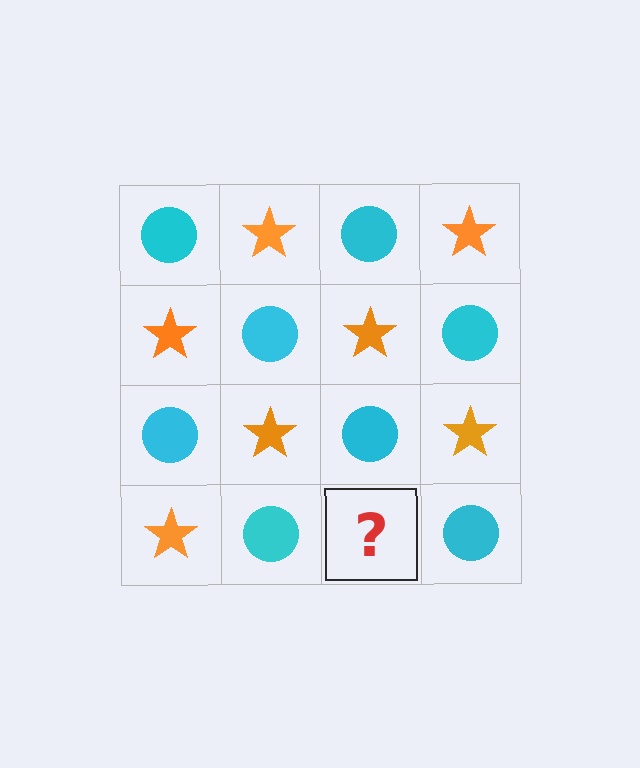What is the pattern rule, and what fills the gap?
The rule is that it alternates cyan circle and orange star in a checkerboard pattern. The gap should be filled with an orange star.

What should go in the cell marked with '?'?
The missing cell should contain an orange star.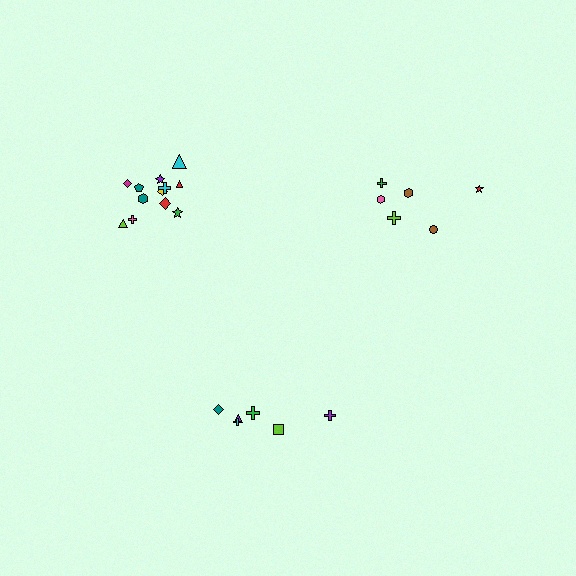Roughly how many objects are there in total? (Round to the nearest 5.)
Roughly 25 objects in total.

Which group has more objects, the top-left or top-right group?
The top-left group.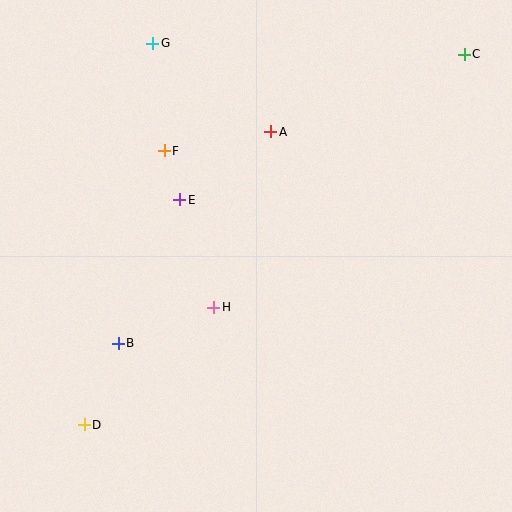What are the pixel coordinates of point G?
Point G is at (153, 43).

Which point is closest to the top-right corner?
Point C is closest to the top-right corner.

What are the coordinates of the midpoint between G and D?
The midpoint between G and D is at (118, 234).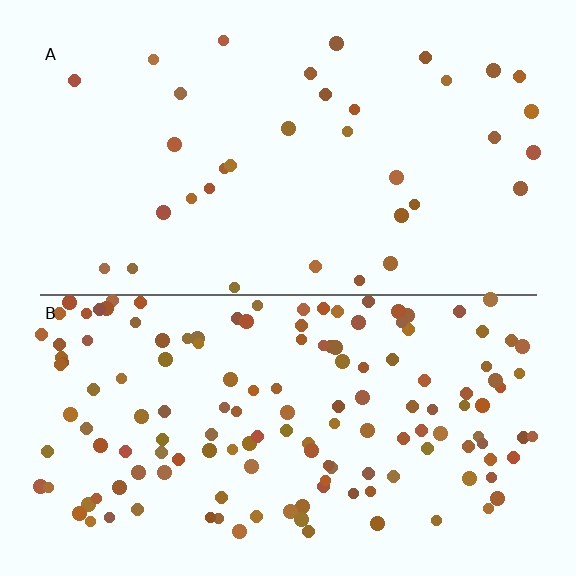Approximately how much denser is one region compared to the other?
Approximately 4.1× — region B over region A.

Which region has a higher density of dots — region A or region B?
B (the bottom).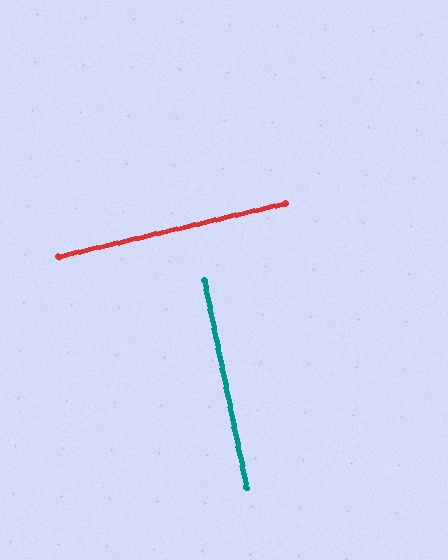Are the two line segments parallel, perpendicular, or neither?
Perpendicular — they meet at approximately 89°.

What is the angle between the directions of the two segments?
Approximately 89 degrees.